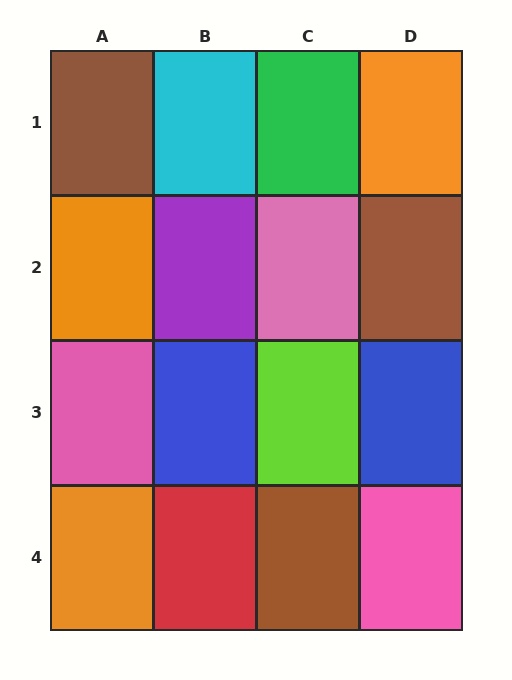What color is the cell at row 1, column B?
Cyan.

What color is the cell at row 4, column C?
Brown.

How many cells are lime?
1 cell is lime.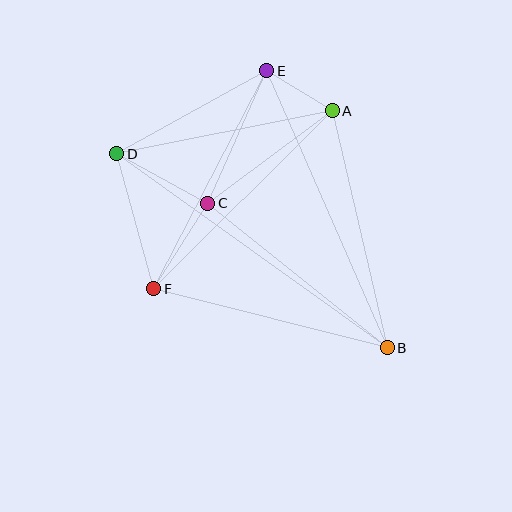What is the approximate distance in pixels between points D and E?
The distance between D and E is approximately 172 pixels.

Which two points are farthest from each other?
Points B and D are farthest from each other.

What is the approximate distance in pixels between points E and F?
The distance between E and F is approximately 245 pixels.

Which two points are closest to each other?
Points A and E are closest to each other.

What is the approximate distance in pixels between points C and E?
The distance between C and E is approximately 145 pixels.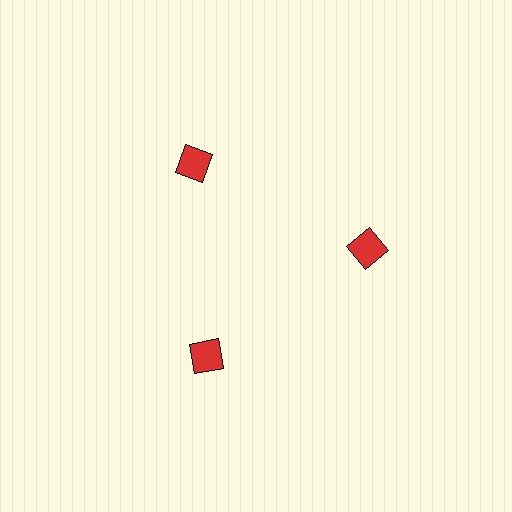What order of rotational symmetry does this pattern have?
This pattern has 3-fold rotational symmetry.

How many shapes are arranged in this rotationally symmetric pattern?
There are 3 shapes, arranged in 3 groups of 1.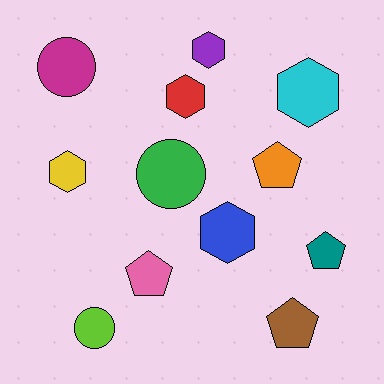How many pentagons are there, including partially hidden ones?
There are 4 pentagons.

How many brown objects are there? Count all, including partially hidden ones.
There is 1 brown object.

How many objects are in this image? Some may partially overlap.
There are 12 objects.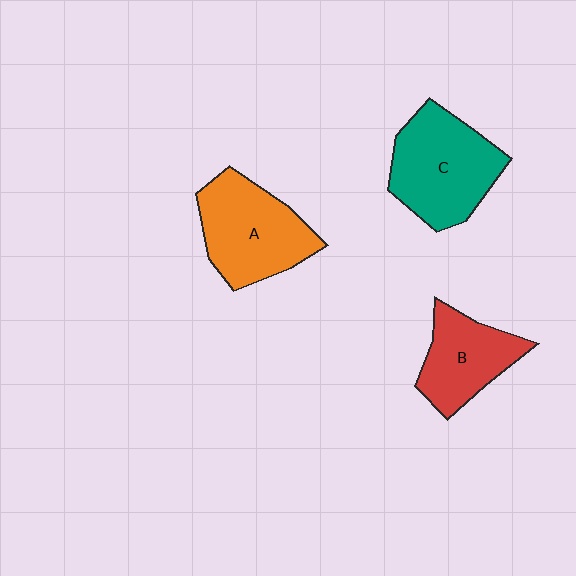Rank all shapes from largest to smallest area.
From largest to smallest: C (teal), A (orange), B (red).